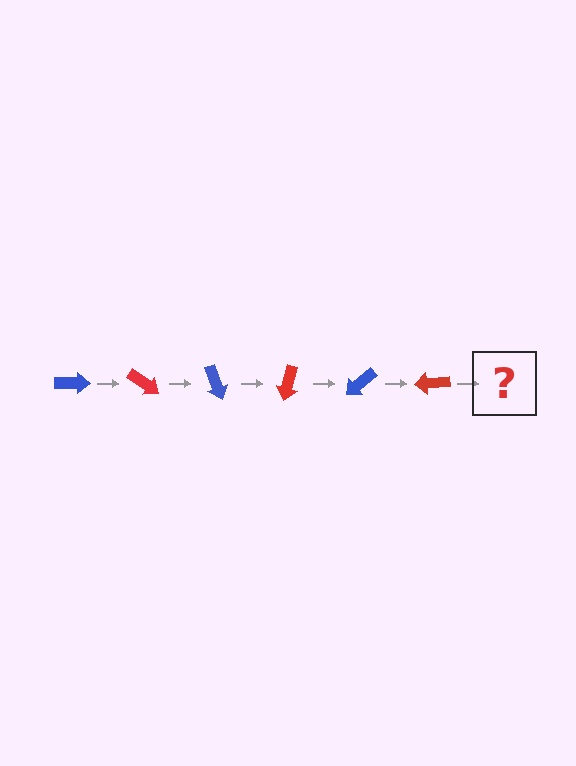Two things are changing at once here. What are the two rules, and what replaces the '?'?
The two rules are that it rotates 35 degrees each step and the color cycles through blue and red. The '?' should be a blue arrow, rotated 210 degrees from the start.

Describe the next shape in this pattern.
It should be a blue arrow, rotated 210 degrees from the start.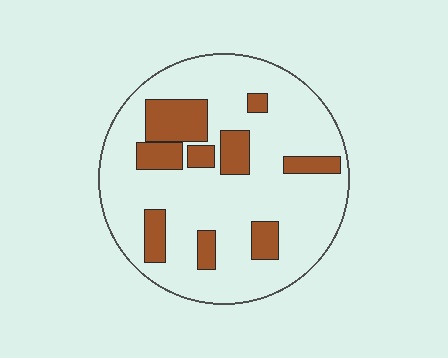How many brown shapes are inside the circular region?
9.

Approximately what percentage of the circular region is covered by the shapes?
Approximately 20%.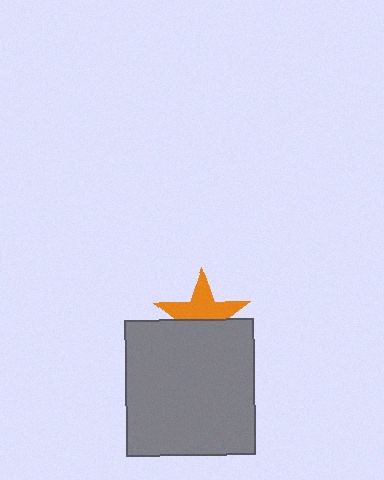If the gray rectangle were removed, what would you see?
You would see the complete orange star.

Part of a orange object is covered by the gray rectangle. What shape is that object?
It is a star.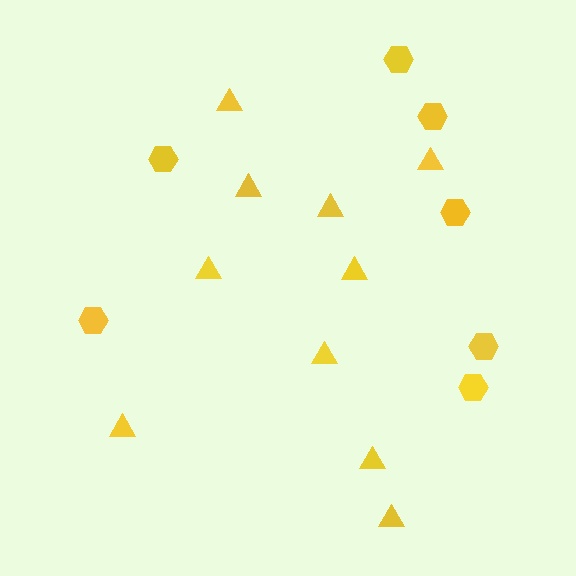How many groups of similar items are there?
There are 2 groups: one group of hexagons (7) and one group of triangles (10).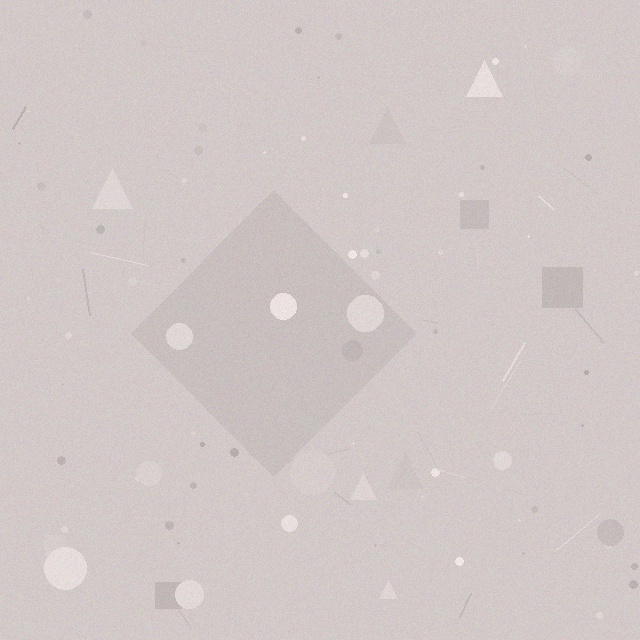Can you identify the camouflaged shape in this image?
The camouflaged shape is a diamond.